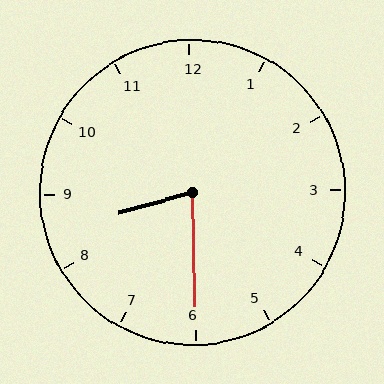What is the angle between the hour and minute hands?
Approximately 75 degrees.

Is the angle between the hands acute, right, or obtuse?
It is acute.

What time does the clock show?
8:30.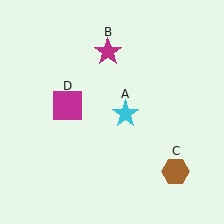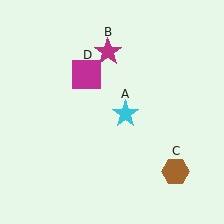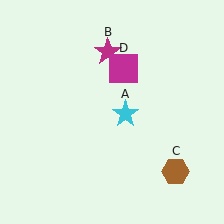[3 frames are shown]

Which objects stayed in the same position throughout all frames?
Cyan star (object A) and magenta star (object B) and brown hexagon (object C) remained stationary.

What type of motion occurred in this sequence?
The magenta square (object D) rotated clockwise around the center of the scene.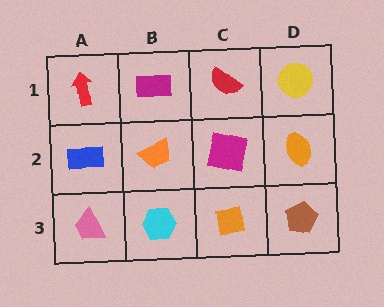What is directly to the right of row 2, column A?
An orange trapezoid.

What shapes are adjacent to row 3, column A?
A blue rectangle (row 2, column A), a cyan hexagon (row 3, column B).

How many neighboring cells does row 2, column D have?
3.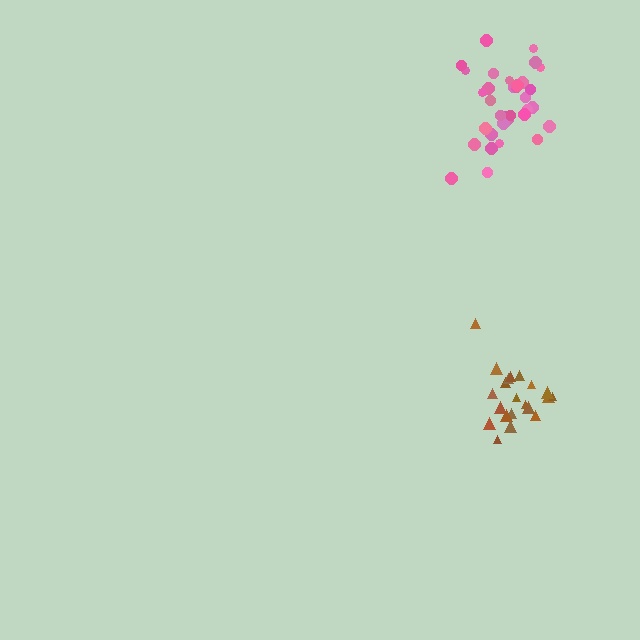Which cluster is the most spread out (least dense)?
Pink.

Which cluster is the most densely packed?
Brown.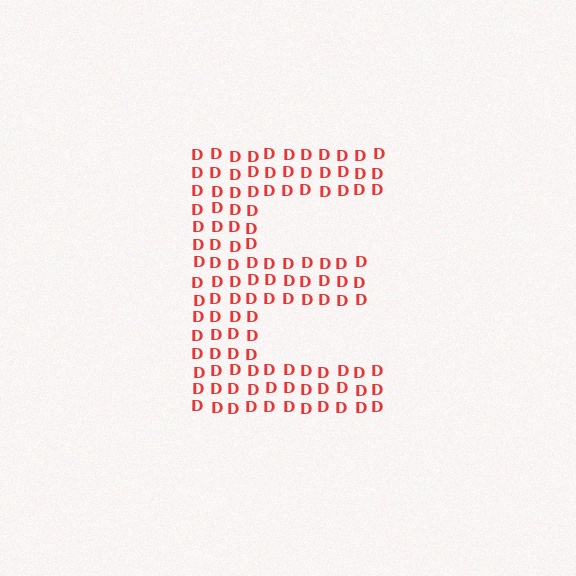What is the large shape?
The large shape is the letter E.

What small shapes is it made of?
It is made of small letter D's.